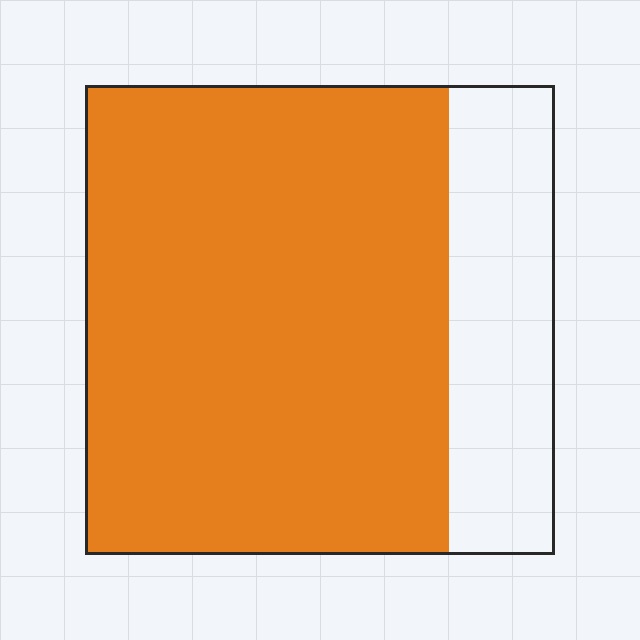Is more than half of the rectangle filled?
Yes.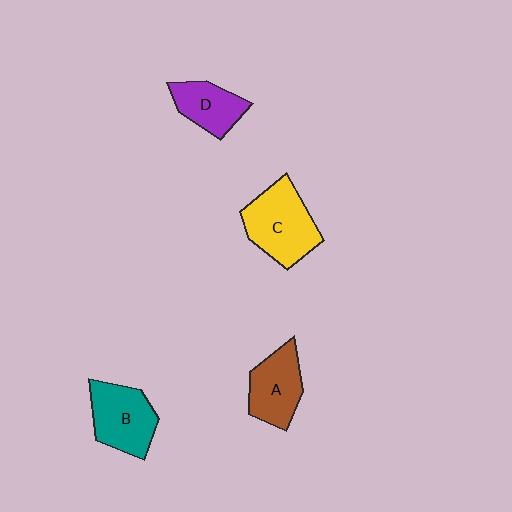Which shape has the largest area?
Shape C (yellow).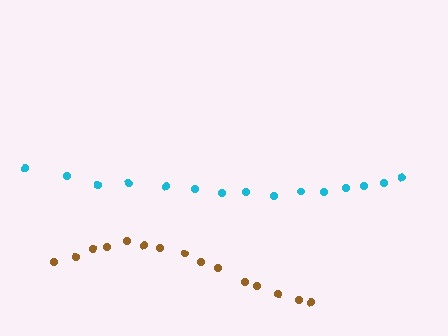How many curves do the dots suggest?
There are 2 distinct paths.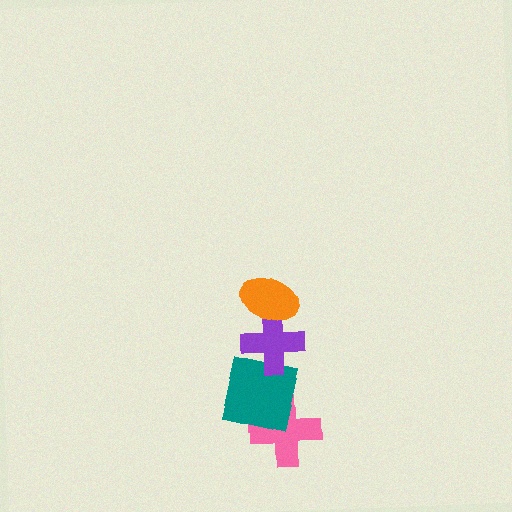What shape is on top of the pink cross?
The teal square is on top of the pink cross.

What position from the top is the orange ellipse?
The orange ellipse is 1st from the top.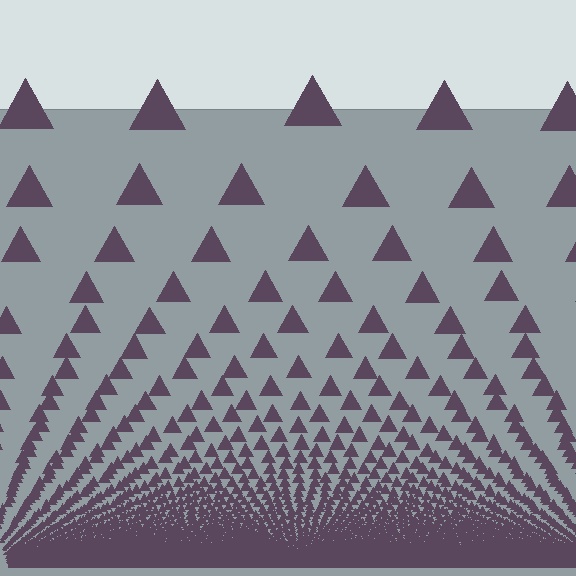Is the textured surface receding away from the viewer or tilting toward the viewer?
The surface appears to tilt toward the viewer. Texture elements get larger and sparser toward the top.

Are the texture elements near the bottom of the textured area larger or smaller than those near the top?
Smaller. The gradient is inverted — elements near the bottom are smaller and denser.